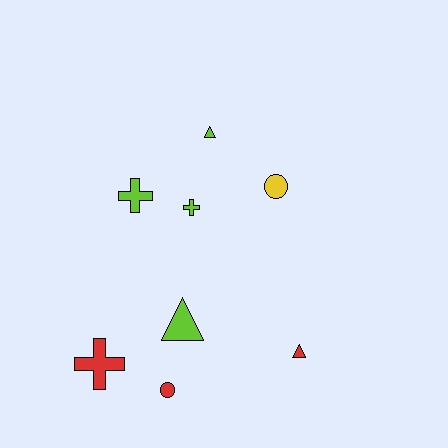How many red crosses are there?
There is 1 red cross.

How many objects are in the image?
There are 8 objects.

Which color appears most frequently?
Lime, with 4 objects.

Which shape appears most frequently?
Triangle, with 3 objects.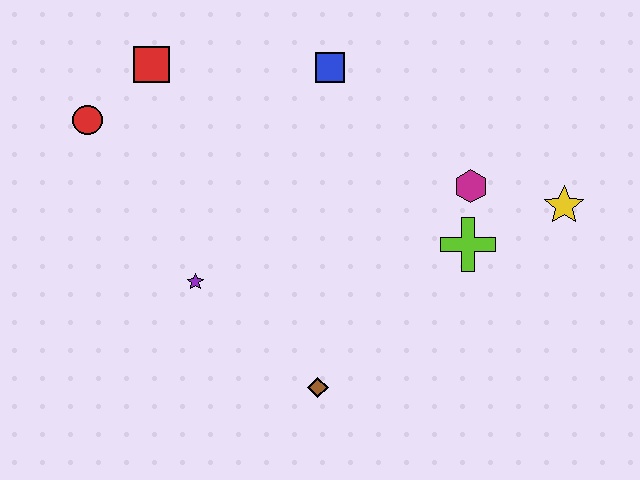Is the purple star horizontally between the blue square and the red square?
Yes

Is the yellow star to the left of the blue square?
No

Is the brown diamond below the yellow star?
Yes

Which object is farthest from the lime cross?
The red circle is farthest from the lime cross.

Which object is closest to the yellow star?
The magenta hexagon is closest to the yellow star.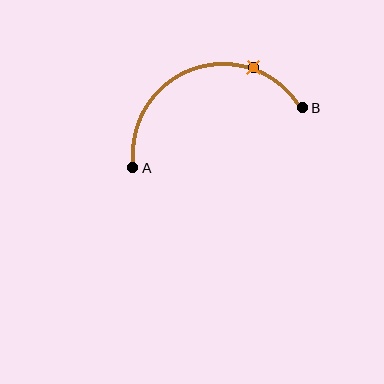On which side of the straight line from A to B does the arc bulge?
The arc bulges above the straight line connecting A and B.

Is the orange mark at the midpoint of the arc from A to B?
No. The orange mark lies on the arc but is closer to endpoint B. The arc midpoint would be at the point on the curve equidistant along the arc from both A and B.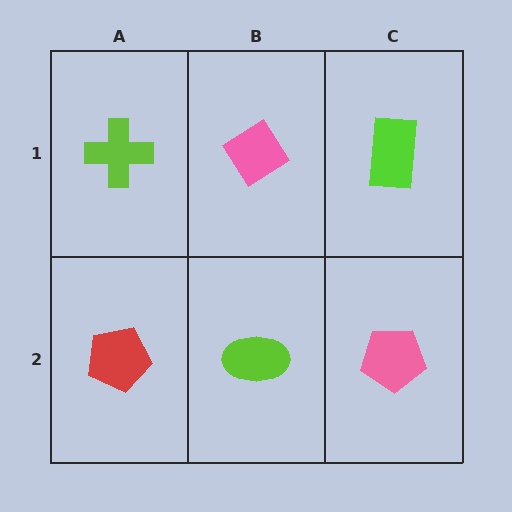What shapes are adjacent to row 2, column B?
A pink diamond (row 1, column B), a red pentagon (row 2, column A), a pink pentagon (row 2, column C).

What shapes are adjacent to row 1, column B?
A lime ellipse (row 2, column B), a lime cross (row 1, column A), a lime rectangle (row 1, column C).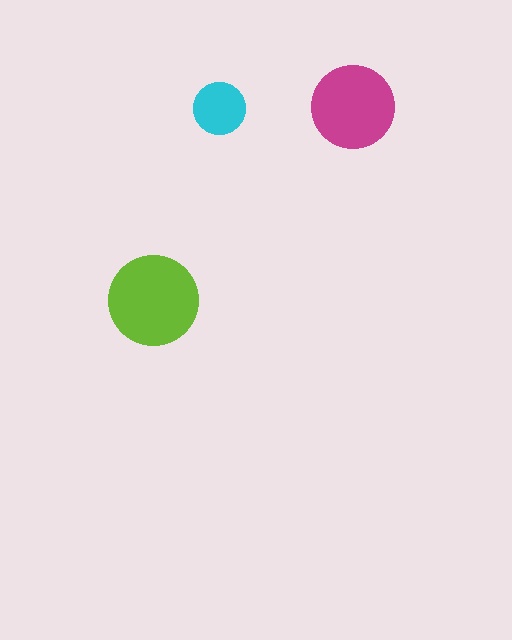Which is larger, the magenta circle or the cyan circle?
The magenta one.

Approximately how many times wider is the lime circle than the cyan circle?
About 1.5 times wider.